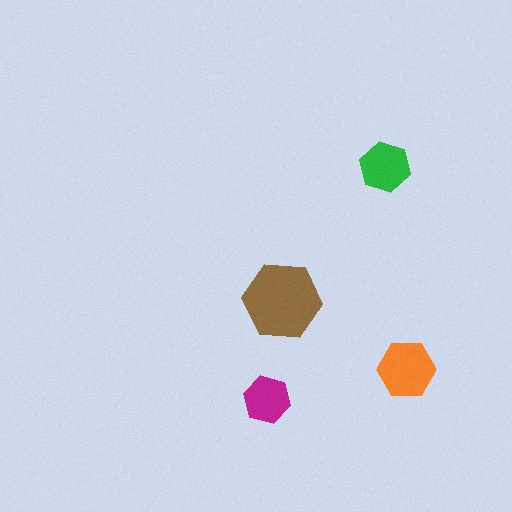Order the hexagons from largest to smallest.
the brown one, the orange one, the green one, the magenta one.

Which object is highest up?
The green hexagon is topmost.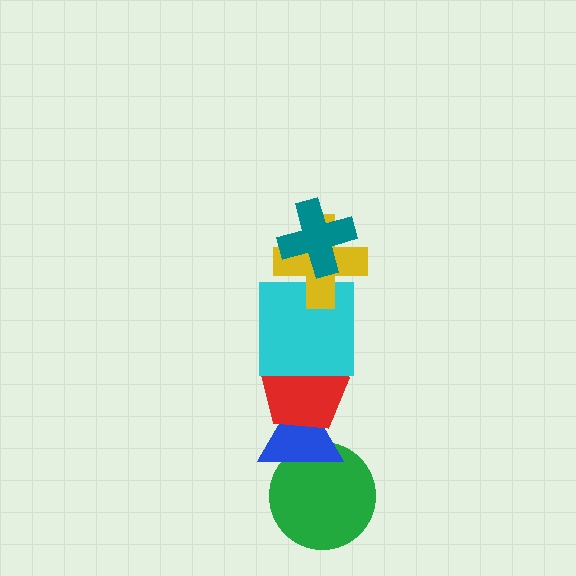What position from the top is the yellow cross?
The yellow cross is 2nd from the top.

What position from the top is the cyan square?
The cyan square is 3rd from the top.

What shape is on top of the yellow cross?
The teal cross is on top of the yellow cross.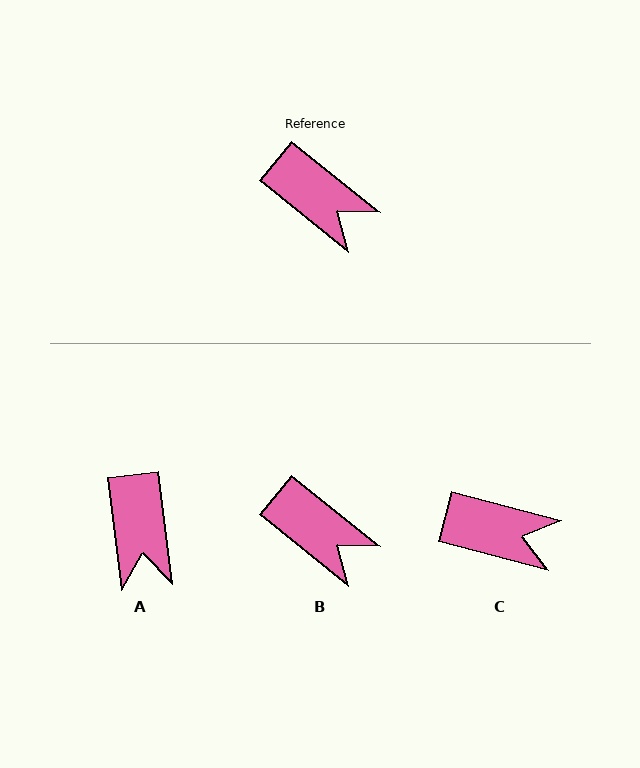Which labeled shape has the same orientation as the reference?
B.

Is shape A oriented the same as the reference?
No, it is off by about 44 degrees.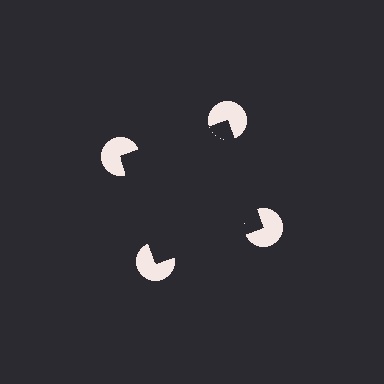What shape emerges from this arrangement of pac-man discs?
An illusory square — its edges are inferred from the aligned wedge cuts in the pac-man discs, not physically drawn.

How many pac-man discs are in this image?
There are 4 — one at each vertex of the illusory square.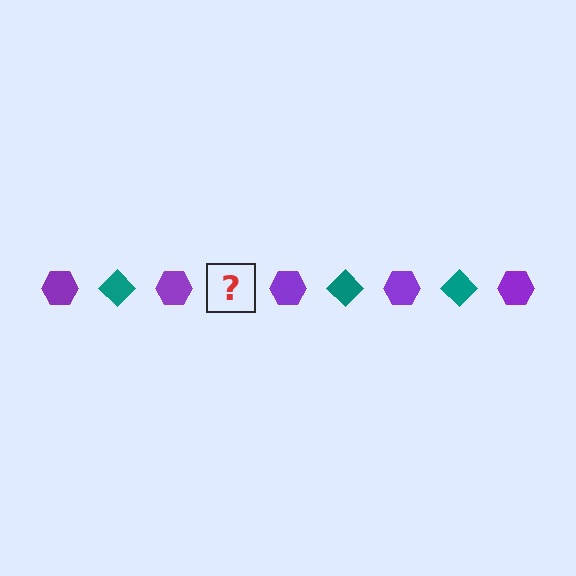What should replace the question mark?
The question mark should be replaced with a teal diamond.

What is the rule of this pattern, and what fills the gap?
The rule is that the pattern alternates between purple hexagon and teal diamond. The gap should be filled with a teal diamond.